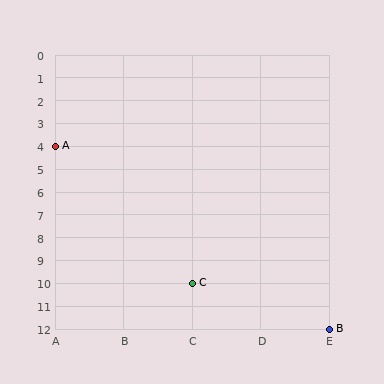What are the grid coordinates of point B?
Point B is at grid coordinates (E, 12).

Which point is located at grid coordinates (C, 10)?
Point C is at (C, 10).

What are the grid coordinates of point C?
Point C is at grid coordinates (C, 10).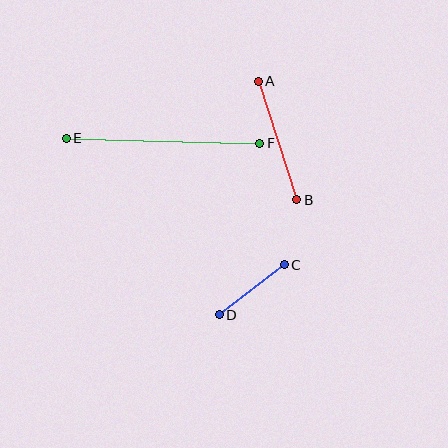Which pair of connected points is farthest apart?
Points E and F are farthest apart.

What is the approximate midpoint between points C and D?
The midpoint is at approximately (252, 290) pixels.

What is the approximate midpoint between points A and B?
The midpoint is at approximately (278, 140) pixels.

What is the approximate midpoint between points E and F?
The midpoint is at approximately (163, 141) pixels.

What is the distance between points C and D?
The distance is approximately 82 pixels.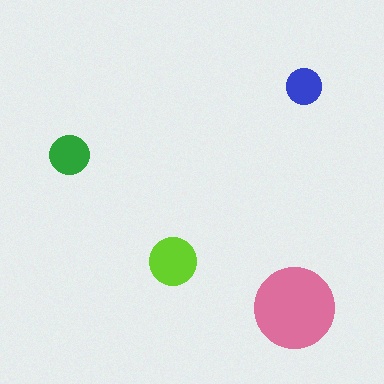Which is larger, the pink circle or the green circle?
The pink one.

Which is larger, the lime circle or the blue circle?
The lime one.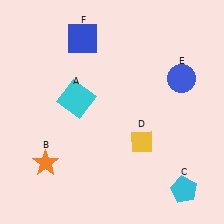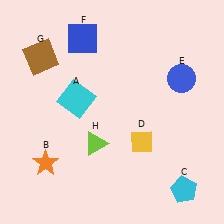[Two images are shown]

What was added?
A brown square (G), a lime triangle (H) were added in Image 2.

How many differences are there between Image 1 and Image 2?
There are 2 differences between the two images.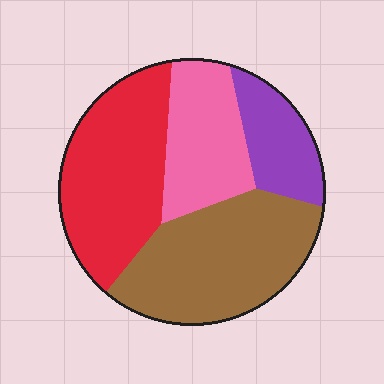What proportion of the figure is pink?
Pink covers about 20% of the figure.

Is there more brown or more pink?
Brown.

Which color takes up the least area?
Purple, at roughly 15%.